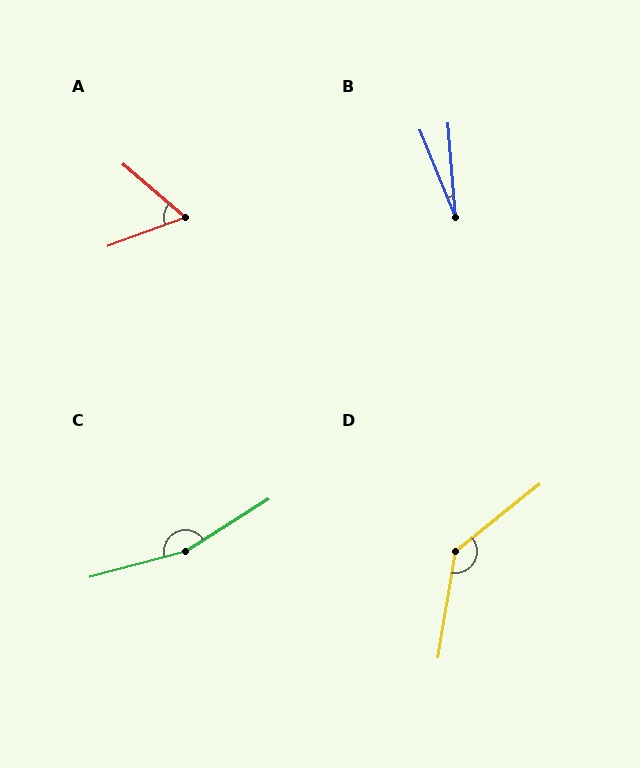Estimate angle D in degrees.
Approximately 138 degrees.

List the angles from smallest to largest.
B (18°), A (61°), D (138°), C (163°).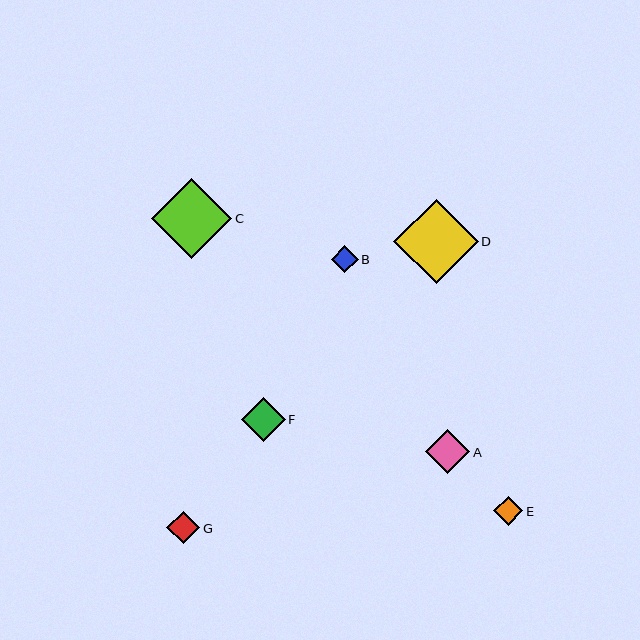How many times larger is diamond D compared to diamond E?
Diamond D is approximately 2.8 times the size of diamond E.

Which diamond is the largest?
Diamond D is the largest with a size of approximately 84 pixels.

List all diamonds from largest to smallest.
From largest to smallest: D, C, A, F, G, E, B.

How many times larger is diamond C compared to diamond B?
Diamond C is approximately 3.0 times the size of diamond B.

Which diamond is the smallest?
Diamond B is the smallest with a size of approximately 27 pixels.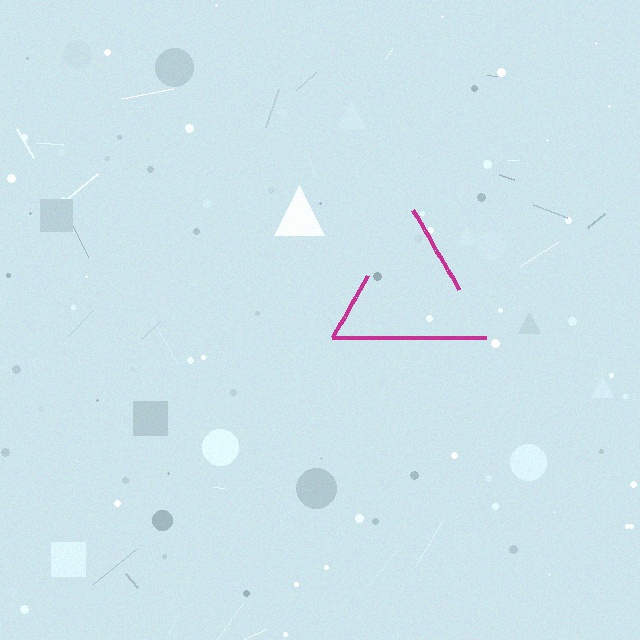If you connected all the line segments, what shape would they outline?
They would outline a triangle.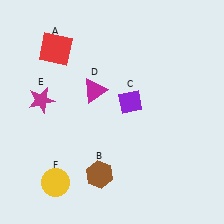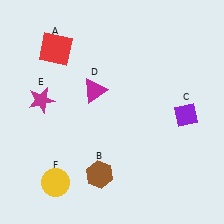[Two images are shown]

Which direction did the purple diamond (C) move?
The purple diamond (C) moved right.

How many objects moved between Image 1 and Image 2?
1 object moved between the two images.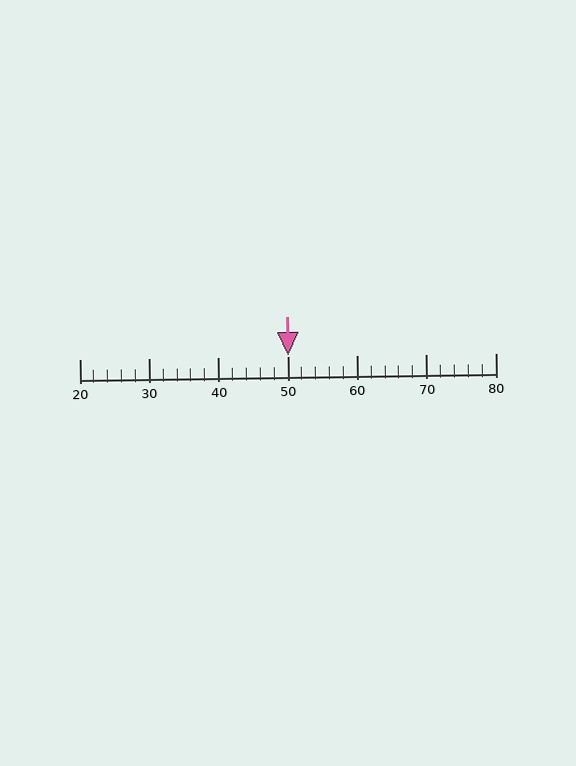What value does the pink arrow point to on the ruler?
The pink arrow points to approximately 50.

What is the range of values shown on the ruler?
The ruler shows values from 20 to 80.